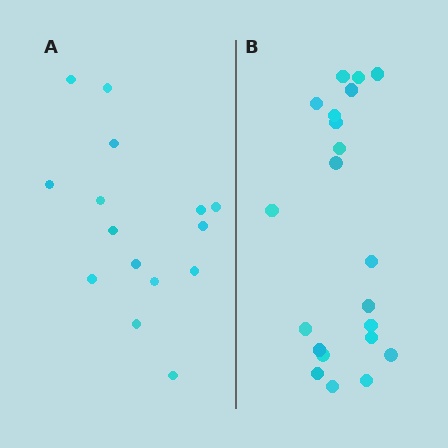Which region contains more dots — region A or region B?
Region B (the right region) has more dots.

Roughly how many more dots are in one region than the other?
Region B has about 6 more dots than region A.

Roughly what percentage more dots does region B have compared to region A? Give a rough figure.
About 40% more.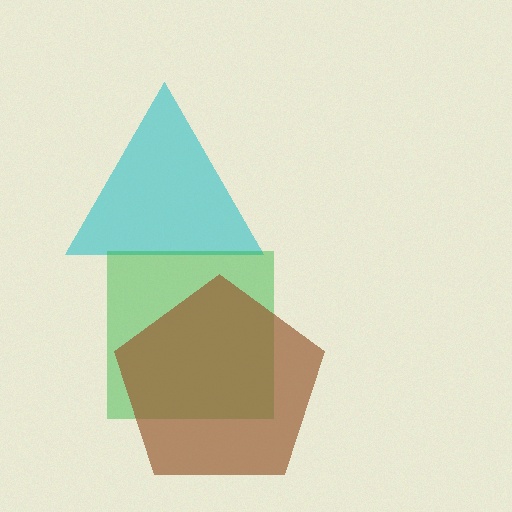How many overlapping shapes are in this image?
There are 3 overlapping shapes in the image.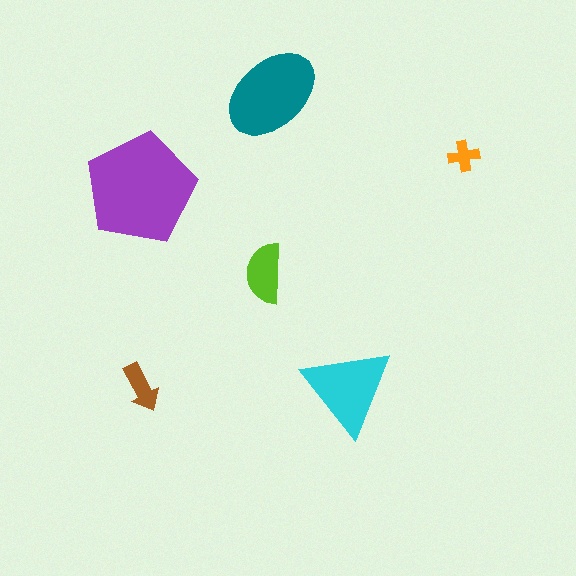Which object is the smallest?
The orange cross.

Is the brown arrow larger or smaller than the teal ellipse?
Smaller.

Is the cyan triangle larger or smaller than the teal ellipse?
Smaller.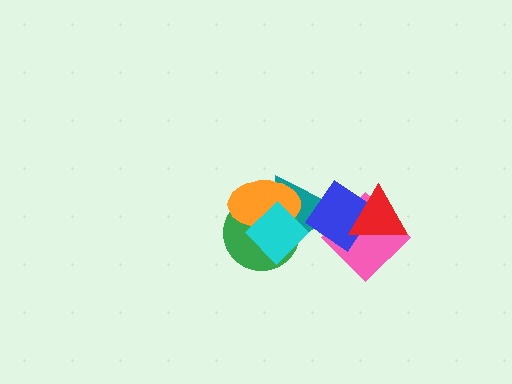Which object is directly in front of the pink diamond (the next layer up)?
The teal triangle is directly in front of the pink diamond.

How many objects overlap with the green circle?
3 objects overlap with the green circle.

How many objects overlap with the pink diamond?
3 objects overlap with the pink diamond.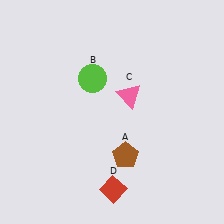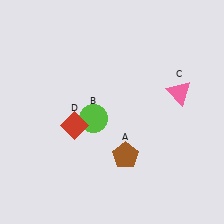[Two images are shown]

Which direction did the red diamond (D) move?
The red diamond (D) moved up.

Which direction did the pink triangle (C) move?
The pink triangle (C) moved right.